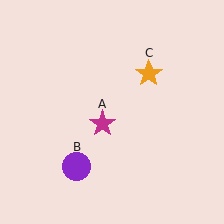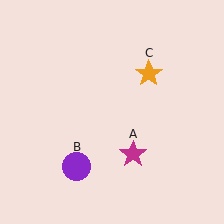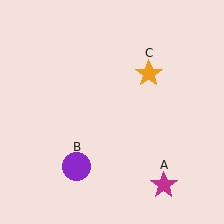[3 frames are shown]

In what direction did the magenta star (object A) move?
The magenta star (object A) moved down and to the right.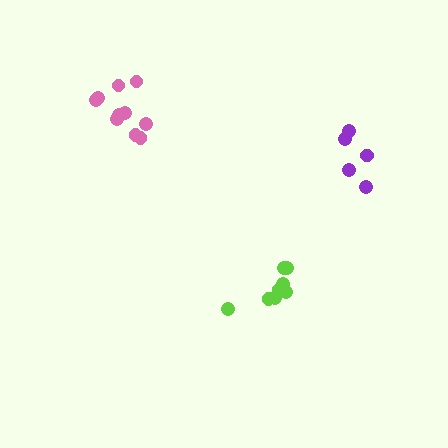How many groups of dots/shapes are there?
There are 3 groups.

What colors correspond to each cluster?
The clusters are colored: purple, lime, pink.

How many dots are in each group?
Group 1: 5 dots, Group 2: 8 dots, Group 3: 10 dots (23 total).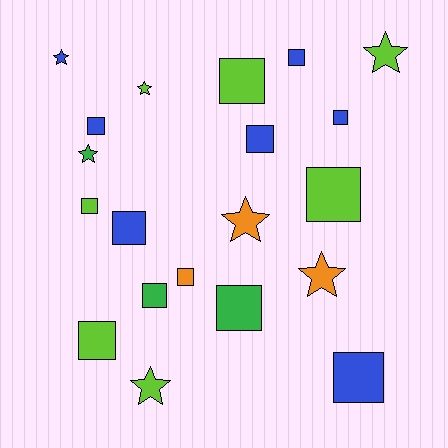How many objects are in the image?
There are 20 objects.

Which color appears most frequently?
Lime, with 7 objects.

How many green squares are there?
There are 2 green squares.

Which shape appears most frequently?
Square, with 13 objects.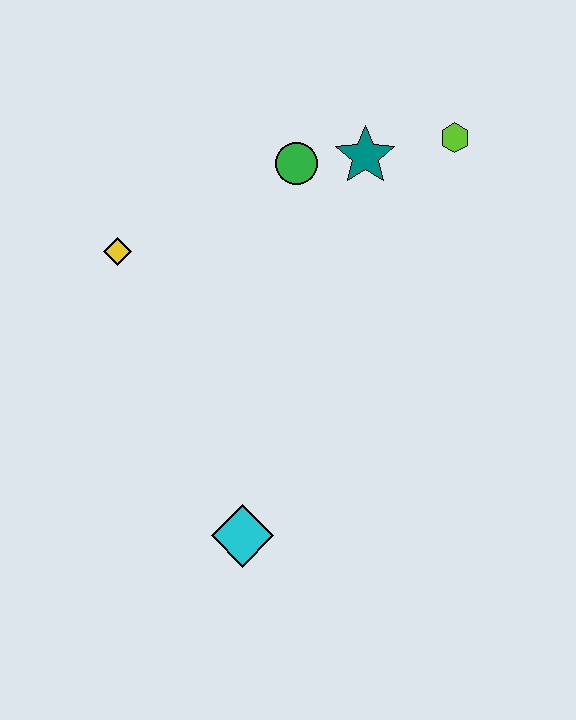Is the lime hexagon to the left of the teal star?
No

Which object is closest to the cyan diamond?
The yellow diamond is closest to the cyan diamond.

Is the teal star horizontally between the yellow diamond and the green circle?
No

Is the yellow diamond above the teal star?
No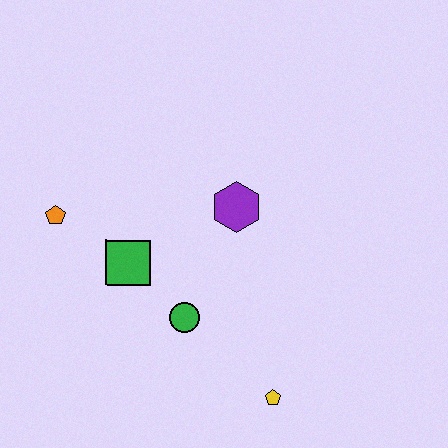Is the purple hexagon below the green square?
No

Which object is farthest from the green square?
The yellow pentagon is farthest from the green square.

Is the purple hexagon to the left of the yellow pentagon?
Yes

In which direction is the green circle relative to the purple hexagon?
The green circle is below the purple hexagon.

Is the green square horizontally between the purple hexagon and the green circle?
No